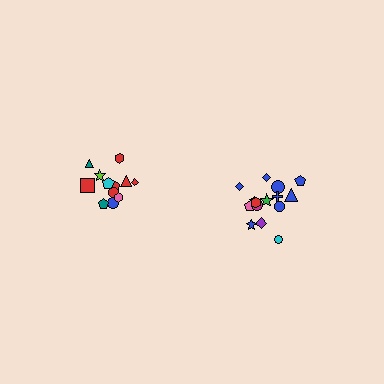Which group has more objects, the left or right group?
The right group.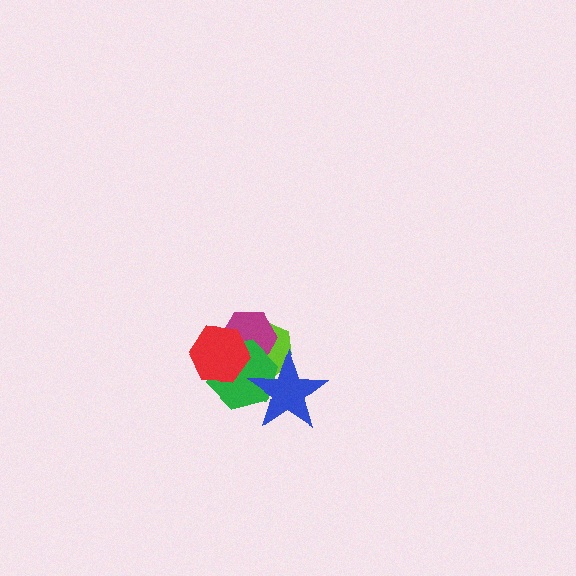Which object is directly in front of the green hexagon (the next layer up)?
The red hexagon is directly in front of the green hexagon.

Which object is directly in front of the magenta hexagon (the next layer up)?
The green hexagon is directly in front of the magenta hexagon.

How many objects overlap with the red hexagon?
3 objects overlap with the red hexagon.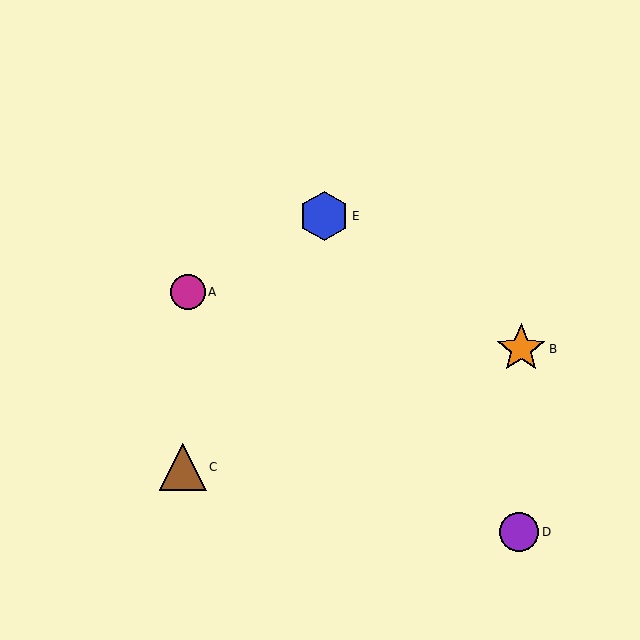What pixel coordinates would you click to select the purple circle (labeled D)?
Click at (519, 532) to select the purple circle D.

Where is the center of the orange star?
The center of the orange star is at (521, 349).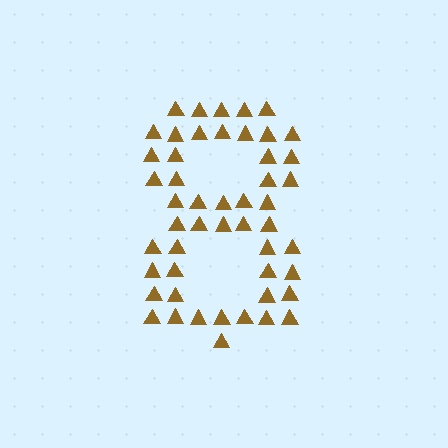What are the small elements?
The small elements are triangles.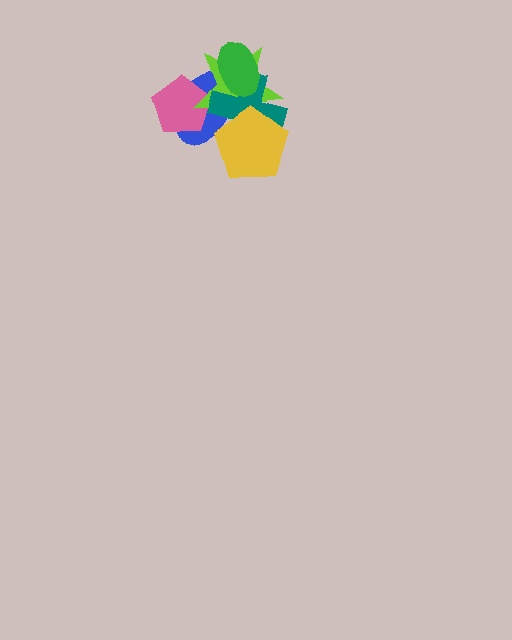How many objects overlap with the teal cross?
4 objects overlap with the teal cross.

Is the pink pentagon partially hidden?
Yes, it is partially covered by another shape.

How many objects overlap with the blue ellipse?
5 objects overlap with the blue ellipse.